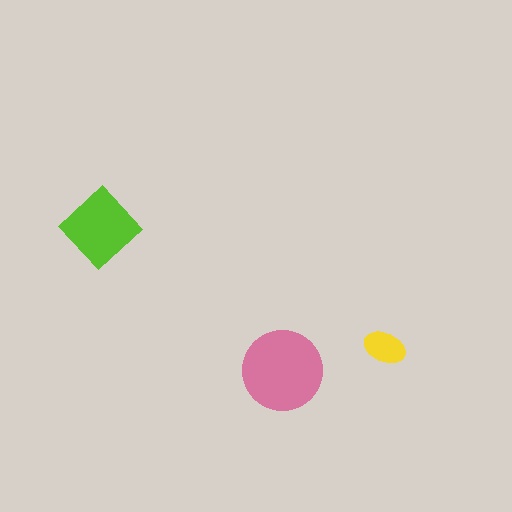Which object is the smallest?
The yellow ellipse.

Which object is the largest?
The pink circle.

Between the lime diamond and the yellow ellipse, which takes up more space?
The lime diamond.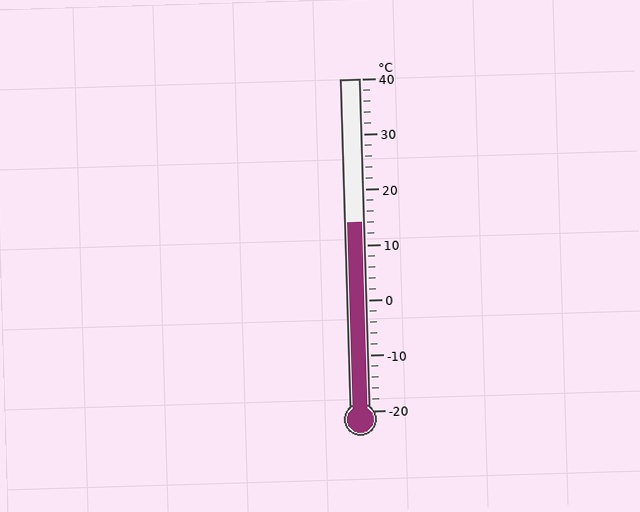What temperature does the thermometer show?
The thermometer shows approximately 14°C.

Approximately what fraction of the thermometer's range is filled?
The thermometer is filled to approximately 55% of its range.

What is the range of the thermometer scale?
The thermometer scale ranges from -20°C to 40°C.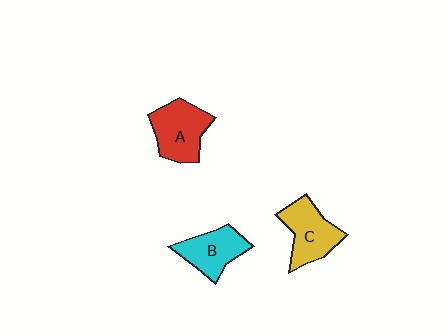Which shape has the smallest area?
Shape B (cyan).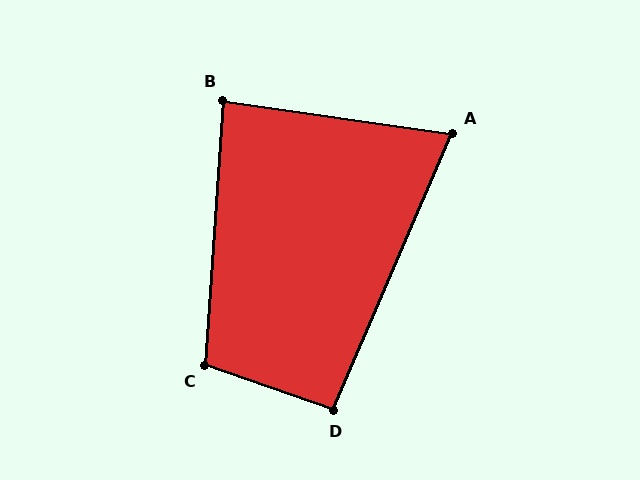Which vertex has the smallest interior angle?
A, at approximately 75 degrees.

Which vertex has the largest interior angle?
C, at approximately 105 degrees.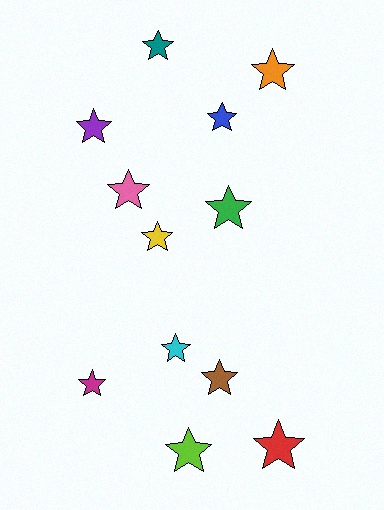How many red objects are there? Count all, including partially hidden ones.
There is 1 red object.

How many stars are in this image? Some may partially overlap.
There are 12 stars.